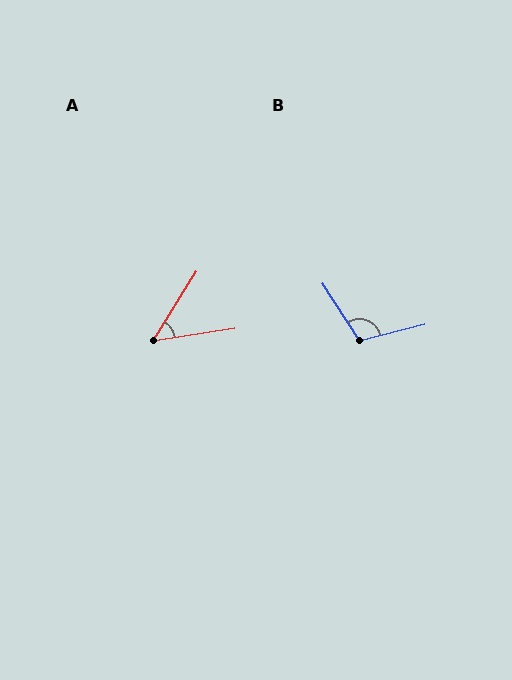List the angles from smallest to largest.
A (49°), B (109°).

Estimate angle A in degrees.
Approximately 49 degrees.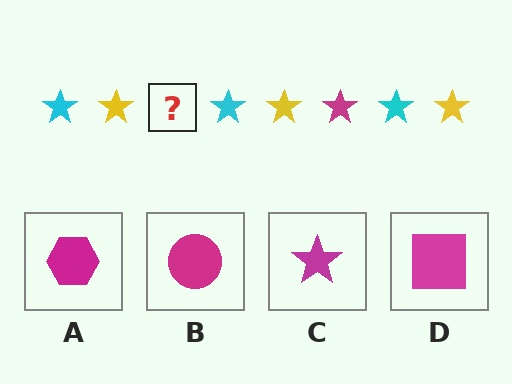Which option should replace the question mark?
Option C.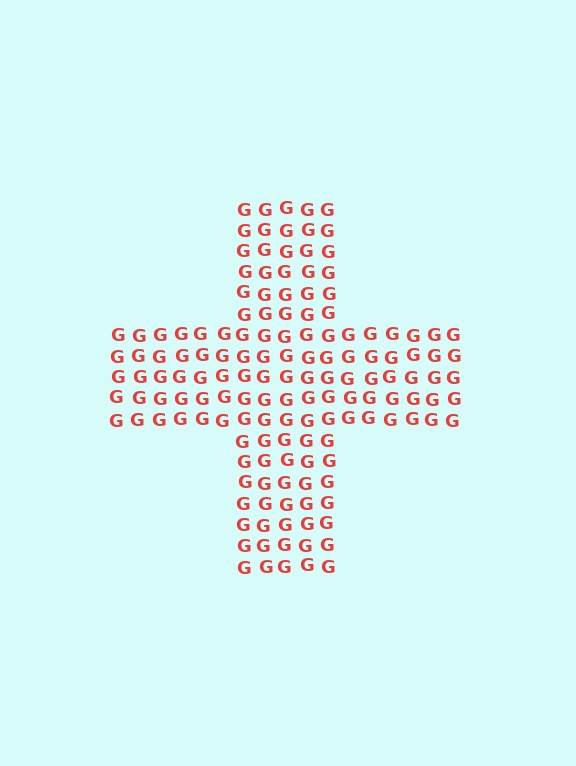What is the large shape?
The large shape is a cross.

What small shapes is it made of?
It is made of small letter G's.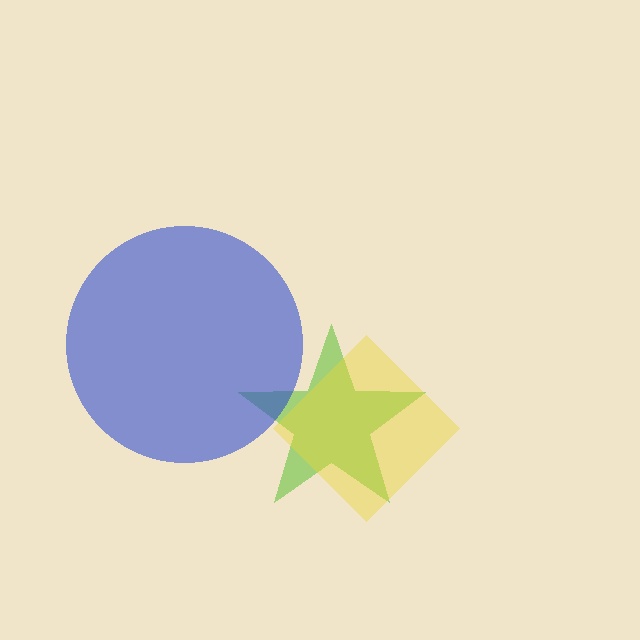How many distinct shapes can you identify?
There are 3 distinct shapes: a lime star, a yellow diamond, a blue circle.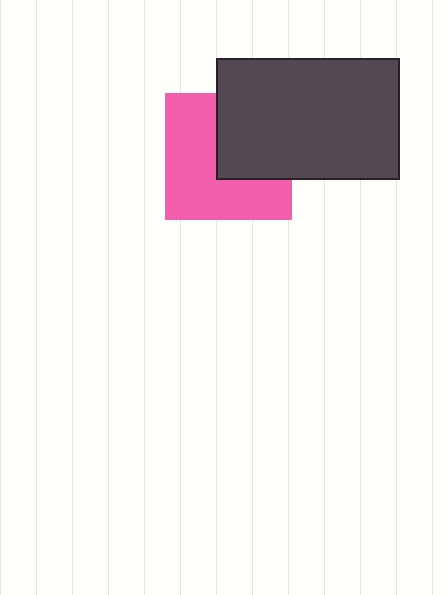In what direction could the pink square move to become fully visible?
The pink square could move toward the lower-left. That would shift it out from behind the dark gray rectangle entirely.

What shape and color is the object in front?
The object in front is a dark gray rectangle.